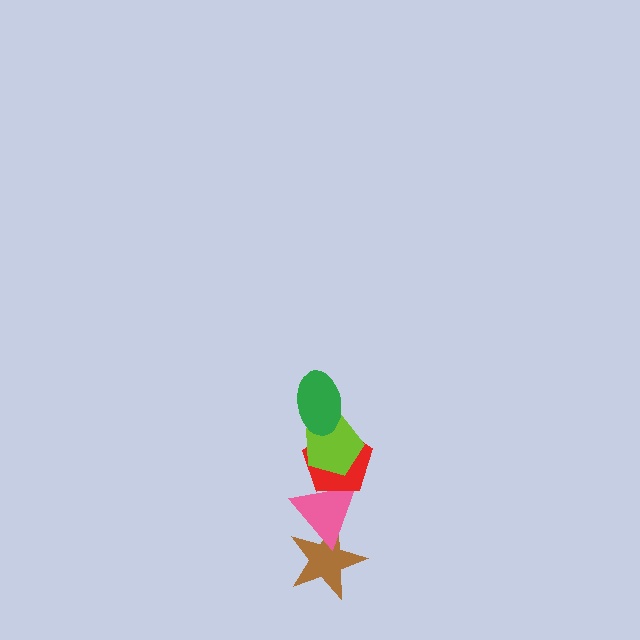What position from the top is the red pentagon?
The red pentagon is 3rd from the top.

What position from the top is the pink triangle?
The pink triangle is 4th from the top.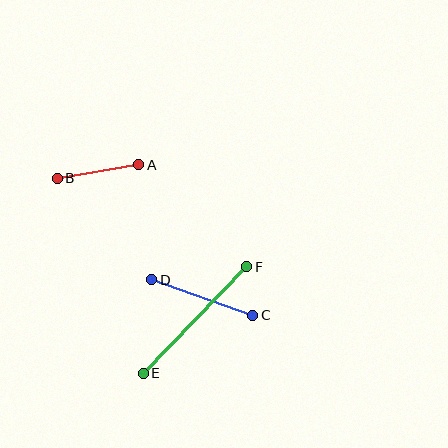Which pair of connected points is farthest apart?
Points E and F are farthest apart.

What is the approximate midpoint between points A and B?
The midpoint is at approximately (98, 172) pixels.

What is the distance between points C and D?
The distance is approximately 107 pixels.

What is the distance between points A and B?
The distance is approximately 83 pixels.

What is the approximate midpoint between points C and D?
The midpoint is at approximately (202, 297) pixels.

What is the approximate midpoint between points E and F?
The midpoint is at approximately (195, 320) pixels.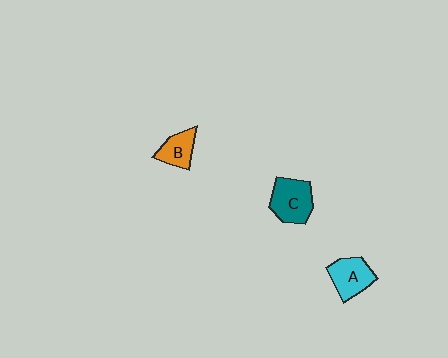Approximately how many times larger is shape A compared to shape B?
Approximately 1.3 times.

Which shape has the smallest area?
Shape B (orange).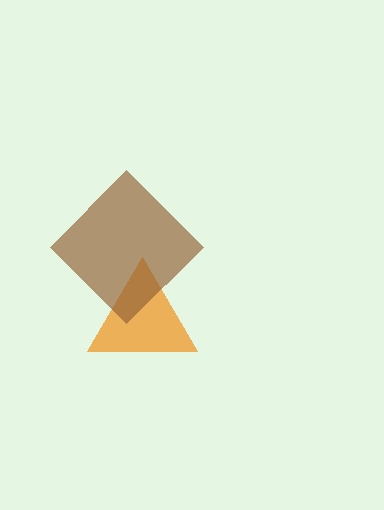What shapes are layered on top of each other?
The layered shapes are: an orange triangle, a brown diamond.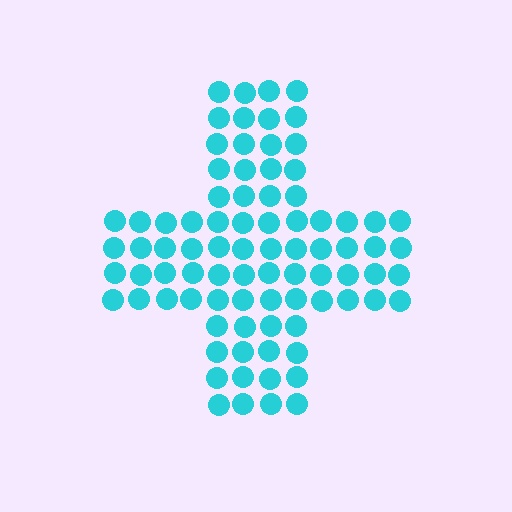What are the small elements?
The small elements are circles.